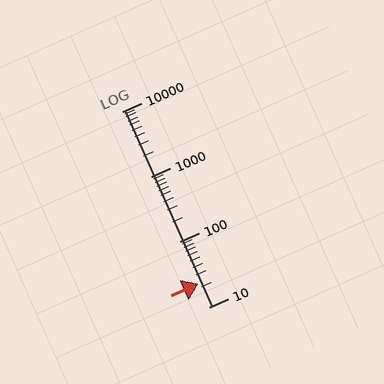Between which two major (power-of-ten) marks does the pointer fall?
The pointer is between 10 and 100.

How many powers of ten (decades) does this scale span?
The scale spans 3 decades, from 10 to 10000.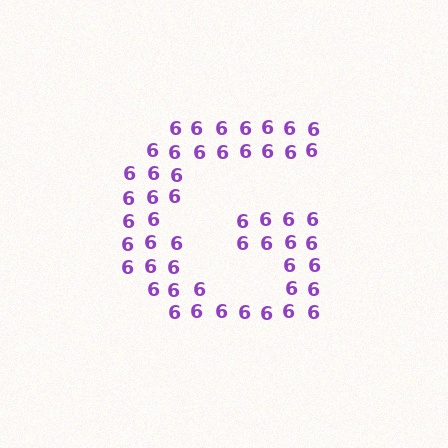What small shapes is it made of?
It is made of small digit 6's.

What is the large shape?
The large shape is the letter G.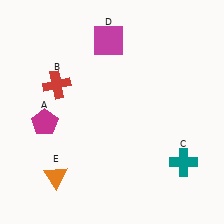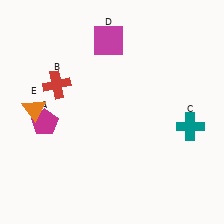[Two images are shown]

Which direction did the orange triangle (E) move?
The orange triangle (E) moved up.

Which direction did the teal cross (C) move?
The teal cross (C) moved up.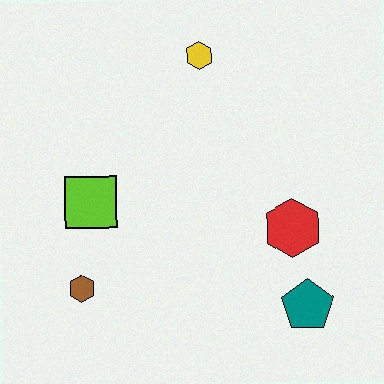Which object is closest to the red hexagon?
The teal pentagon is closest to the red hexagon.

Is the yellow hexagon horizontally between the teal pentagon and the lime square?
Yes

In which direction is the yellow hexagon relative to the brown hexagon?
The yellow hexagon is above the brown hexagon.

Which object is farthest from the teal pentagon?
The yellow hexagon is farthest from the teal pentagon.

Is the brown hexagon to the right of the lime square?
No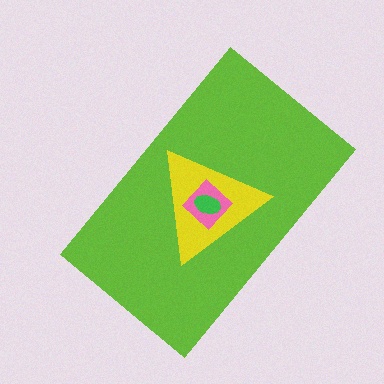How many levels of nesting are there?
4.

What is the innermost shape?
The green ellipse.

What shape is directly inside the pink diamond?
The green ellipse.